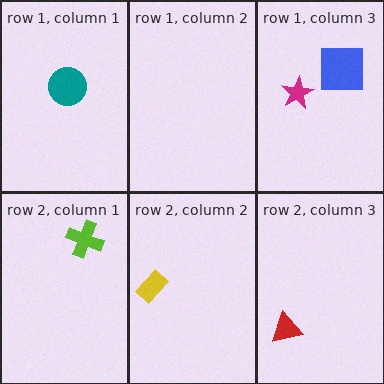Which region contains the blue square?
The row 1, column 3 region.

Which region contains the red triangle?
The row 2, column 3 region.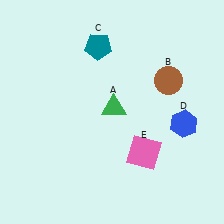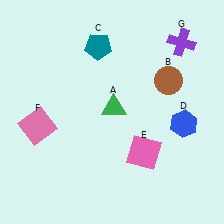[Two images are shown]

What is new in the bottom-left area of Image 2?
A pink square (F) was added in the bottom-left area of Image 2.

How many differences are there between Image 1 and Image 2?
There are 2 differences between the two images.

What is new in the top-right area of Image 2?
A purple cross (G) was added in the top-right area of Image 2.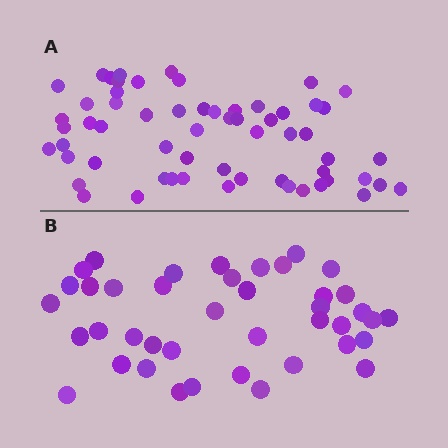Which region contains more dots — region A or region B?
Region A (the top region) has more dots.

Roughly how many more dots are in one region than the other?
Region A has approximately 20 more dots than region B.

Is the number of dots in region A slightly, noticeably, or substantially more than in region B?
Region A has substantially more. The ratio is roughly 1.5 to 1.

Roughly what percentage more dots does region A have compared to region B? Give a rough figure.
About 45% more.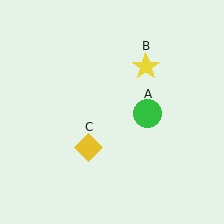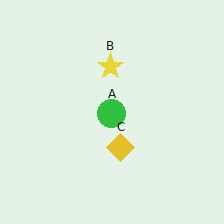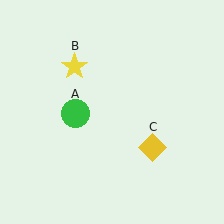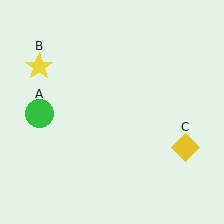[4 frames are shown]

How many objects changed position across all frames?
3 objects changed position: green circle (object A), yellow star (object B), yellow diamond (object C).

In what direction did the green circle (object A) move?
The green circle (object A) moved left.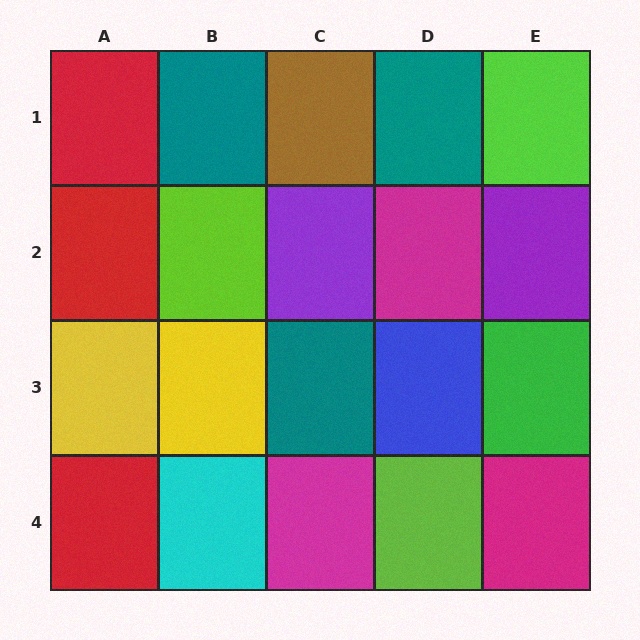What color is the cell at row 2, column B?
Lime.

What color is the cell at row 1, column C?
Brown.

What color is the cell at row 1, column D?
Teal.